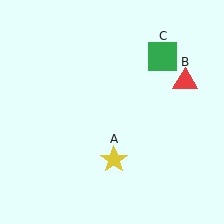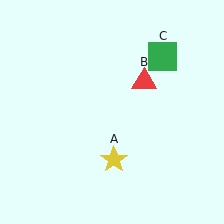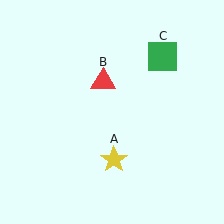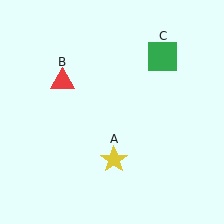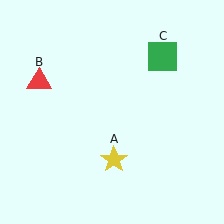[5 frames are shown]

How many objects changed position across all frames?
1 object changed position: red triangle (object B).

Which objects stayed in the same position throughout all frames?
Yellow star (object A) and green square (object C) remained stationary.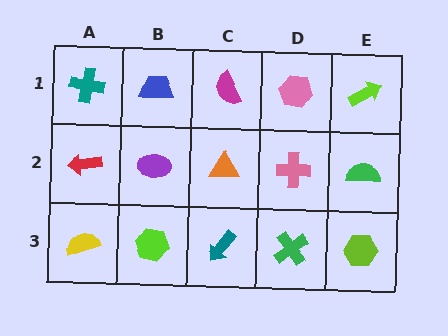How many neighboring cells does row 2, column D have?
4.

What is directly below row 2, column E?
A lime hexagon.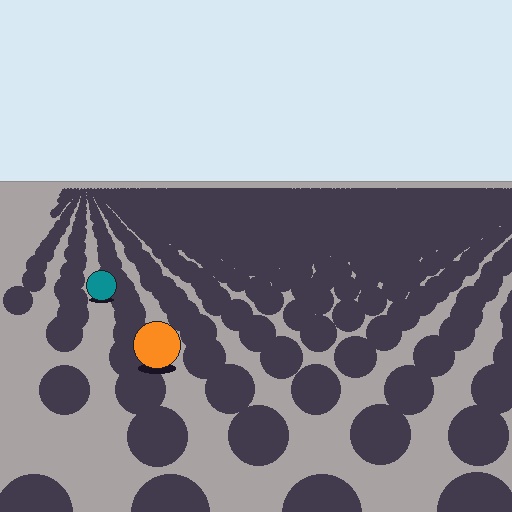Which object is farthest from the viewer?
The teal circle is farthest from the viewer. It appears smaller and the ground texture around it is denser.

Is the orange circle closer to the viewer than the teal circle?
Yes. The orange circle is closer — you can tell from the texture gradient: the ground texture is coarser near it.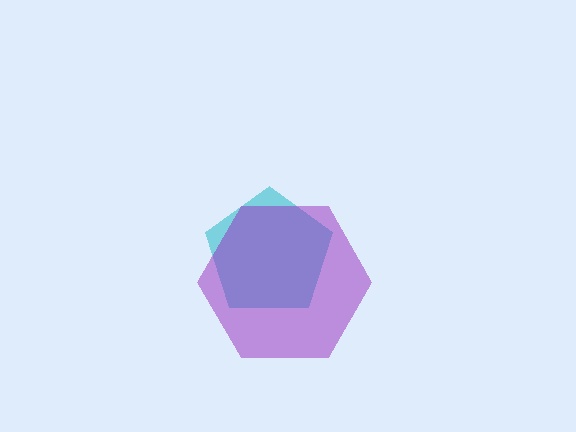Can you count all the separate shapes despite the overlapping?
Yes, there are 2 separate shapes.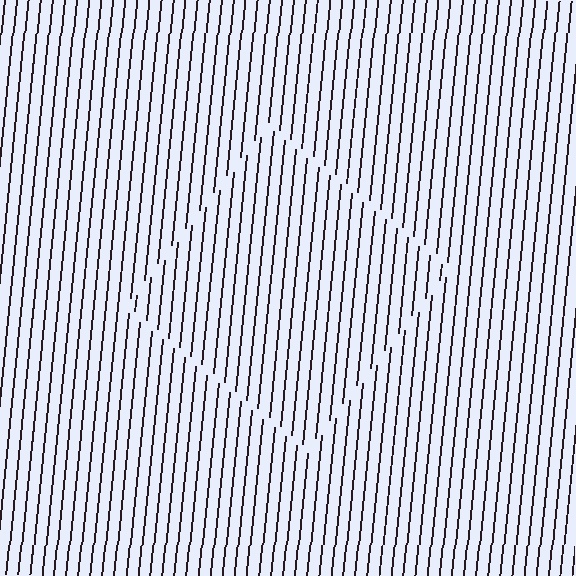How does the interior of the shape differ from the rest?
The interior of the shape contains the same grating, shifted by half a period — the contour is defined by the phase discontinuity where line-ends from the inner and outer gratings abut.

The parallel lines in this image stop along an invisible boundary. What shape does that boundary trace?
An illusory square. The interior of the shape contains the same grating, shifted by half a period — the contour is defined by the phase discontinuity where line-ends from the inner and outer gratings abut.